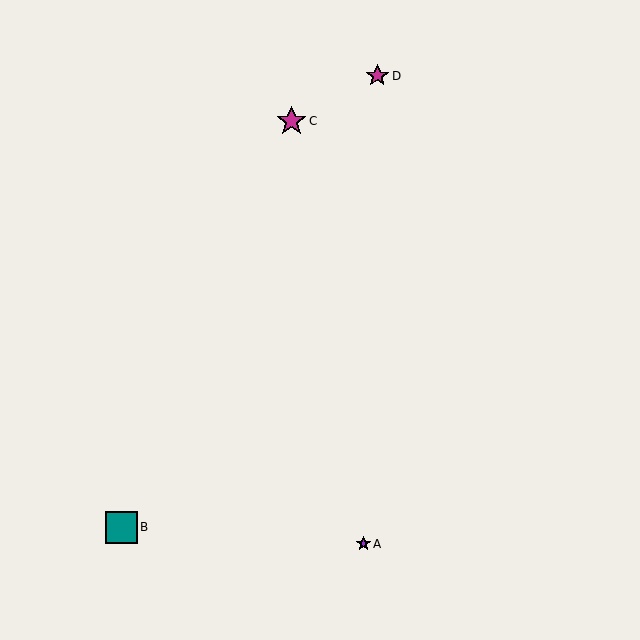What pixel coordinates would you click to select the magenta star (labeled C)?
Click at (292, 121) to select the magenta star C.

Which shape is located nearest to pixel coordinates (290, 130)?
The magenta star (labeled C) at (292, 121) is nearest to that location.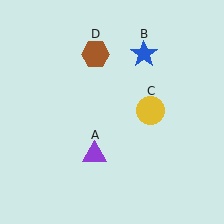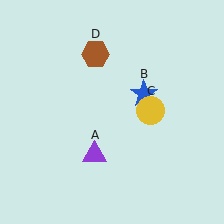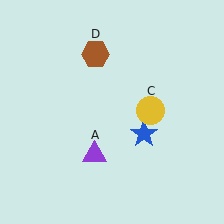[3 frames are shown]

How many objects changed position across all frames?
1 object changed position: blue star (object B).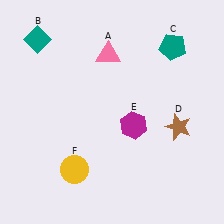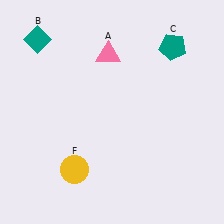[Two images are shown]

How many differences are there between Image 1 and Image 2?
There are 2 differences between the two images.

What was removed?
The magenta hexagon (E), the brown star (D) were removed in Image 2.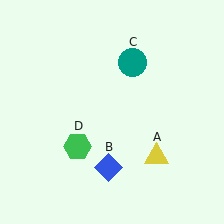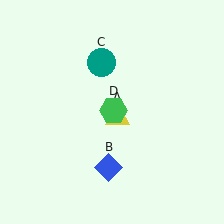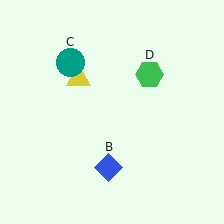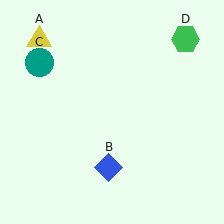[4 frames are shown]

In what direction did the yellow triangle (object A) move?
The yellow triangle (object A) moved up and to the left.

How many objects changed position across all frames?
3 objects changed position: yellow triangle (object A), teal circle (object C), green hexagon (object D).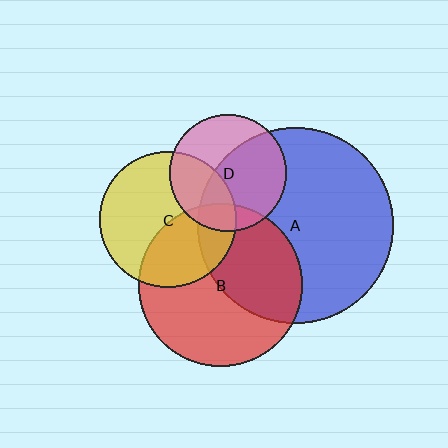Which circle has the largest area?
Circle A (blue).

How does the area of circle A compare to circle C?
Approximately 2.1 times.